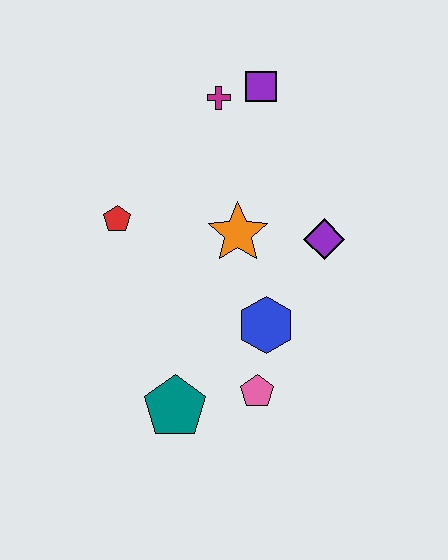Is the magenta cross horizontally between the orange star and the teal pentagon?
Yes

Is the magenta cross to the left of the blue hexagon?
Yes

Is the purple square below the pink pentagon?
No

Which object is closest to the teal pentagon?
The pink pentagon is closest to the teal pentagon.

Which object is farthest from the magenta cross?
The teal pentagon is farthest from the magenta cross.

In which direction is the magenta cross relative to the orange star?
The magenta cross is above the orange star.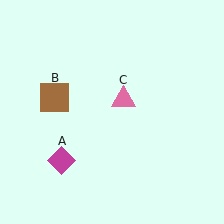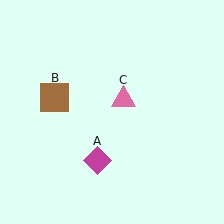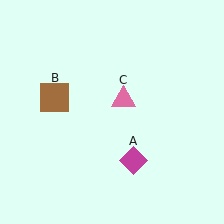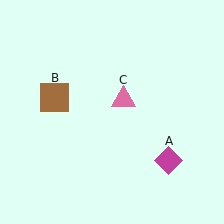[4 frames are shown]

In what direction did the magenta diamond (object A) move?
The magenta diamond (object A) moved right.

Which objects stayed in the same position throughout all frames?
Brown square (object B) and pink triangle (object C) remained stationary.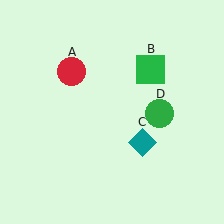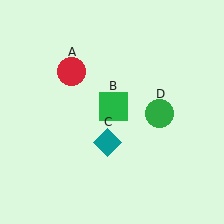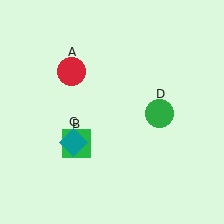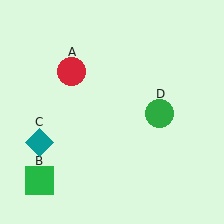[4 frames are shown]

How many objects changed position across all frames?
2 objects changed position: green square (object B), teal diamond (object C).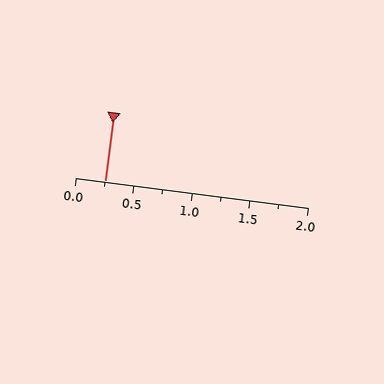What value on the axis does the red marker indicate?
The marker indicates approximately 0.25.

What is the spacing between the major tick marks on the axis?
The major ticks are spaced 0.5 apart.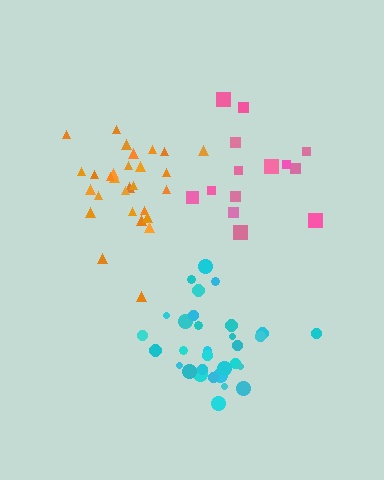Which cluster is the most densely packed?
Cyan.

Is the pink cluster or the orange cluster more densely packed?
Orange.